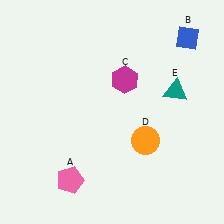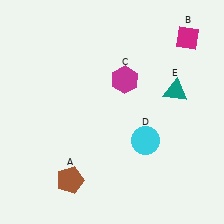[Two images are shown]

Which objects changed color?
A changed from pink to brown. B changed from blue to magenta. D changed from orange to cyan.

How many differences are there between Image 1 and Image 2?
There are 3 differences between the two images.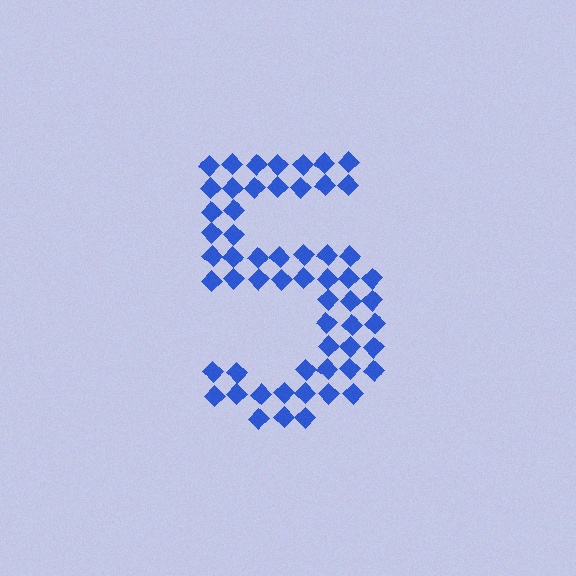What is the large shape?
The large shape is the digit 5.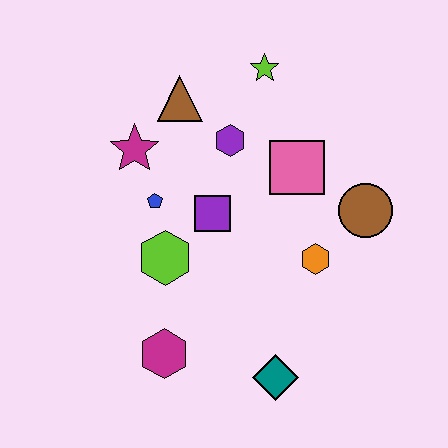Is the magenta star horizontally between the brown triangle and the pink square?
No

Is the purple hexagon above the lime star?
No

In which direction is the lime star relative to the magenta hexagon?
The lime star is above the magenta hexagon.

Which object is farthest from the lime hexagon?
The lime star is farthest from the lime hexagon.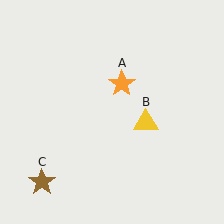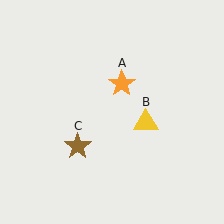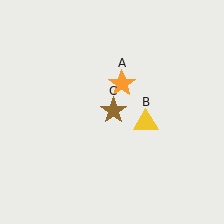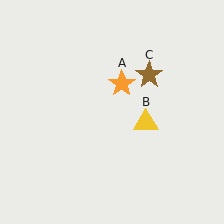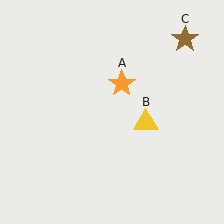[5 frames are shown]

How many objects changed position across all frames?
1 object changed position: brown star (object C).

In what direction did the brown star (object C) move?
The brown star (object C) moved up and to the right.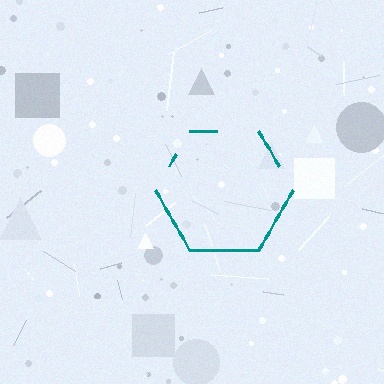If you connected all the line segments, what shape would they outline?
They would outline a hexagon.